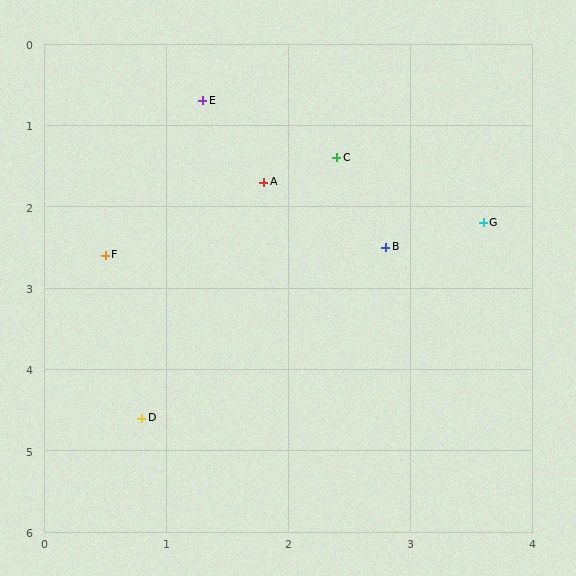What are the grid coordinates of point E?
Point E is at approximately (1.3, 0.7).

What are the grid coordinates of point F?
Point F is at approximately (0.5, 2.6).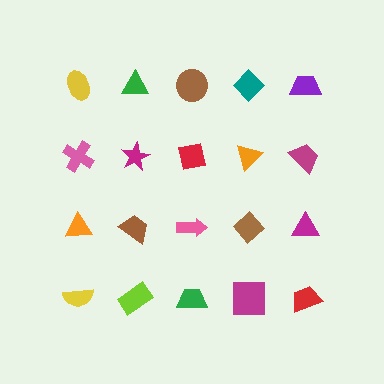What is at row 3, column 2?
A brown trapezoid.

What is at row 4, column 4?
A magenta square.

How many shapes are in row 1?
5 shapes.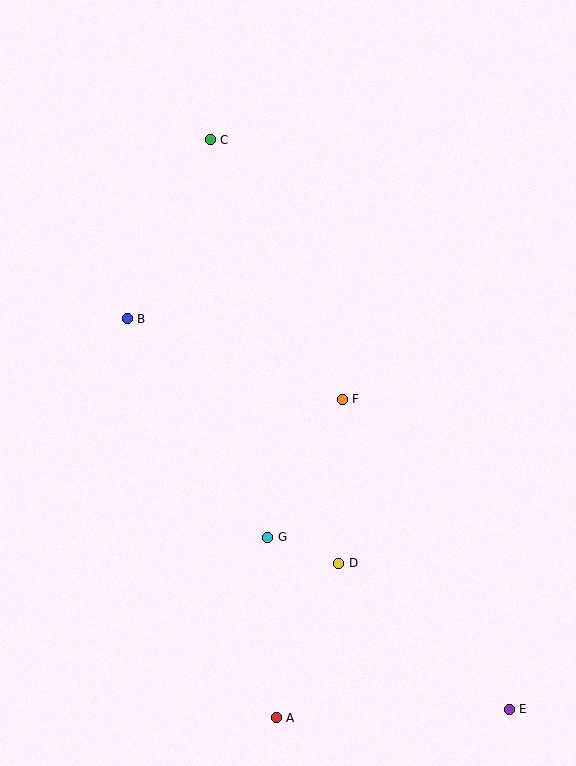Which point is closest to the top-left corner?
Point C is closest to the top-left corner.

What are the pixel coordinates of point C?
Point C is at (210, 140).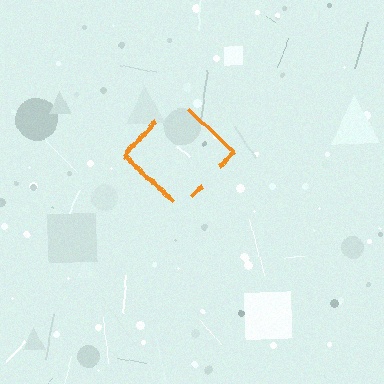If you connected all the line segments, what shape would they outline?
They would outline a diamond.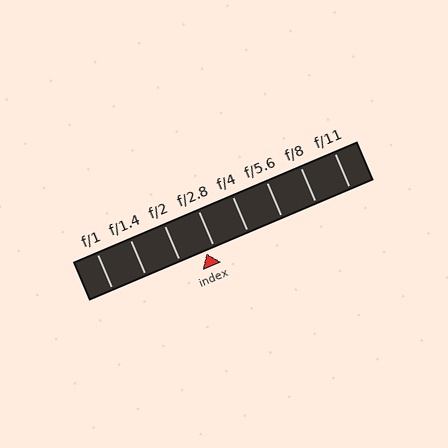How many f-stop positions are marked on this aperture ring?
There are 8 f-stop positions marked.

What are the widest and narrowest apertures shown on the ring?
The widest aperture shown is f/1 and the narrowest is f/11.